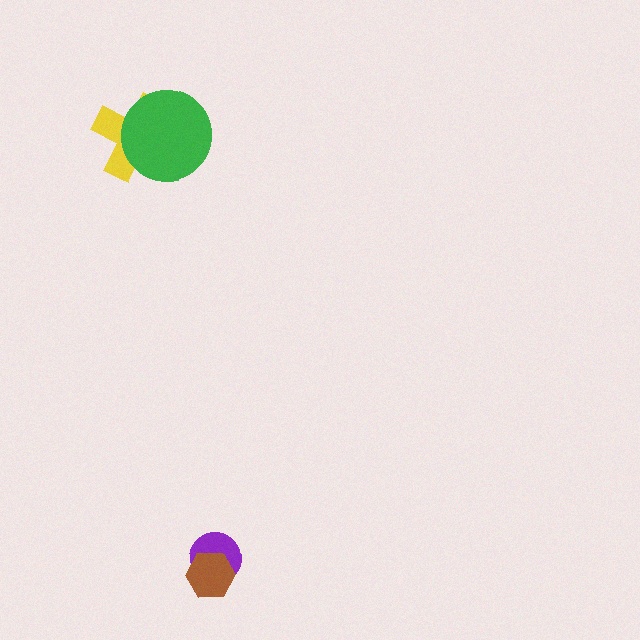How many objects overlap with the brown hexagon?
1 object overlaps with the brown hexagon.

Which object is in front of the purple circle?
The brown hexagon is in front of the purple circle.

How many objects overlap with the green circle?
1 object overlaps with the green circle.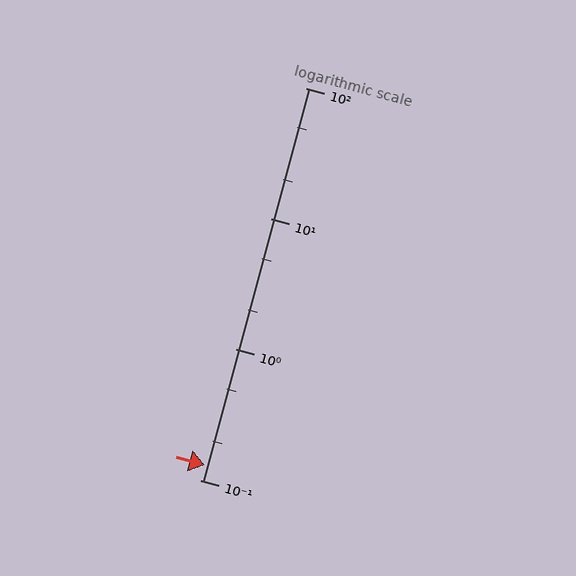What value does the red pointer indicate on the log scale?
The pointer indicates approximately 0.13.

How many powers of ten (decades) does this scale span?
The scale spans 3 decades, from 0.1 to 100.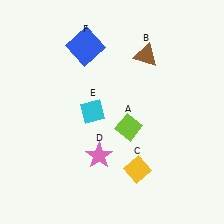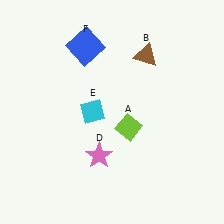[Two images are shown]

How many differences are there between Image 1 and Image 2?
There is 1 difference between the two images.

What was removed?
The yellow diamond (C) was removed in Image 2.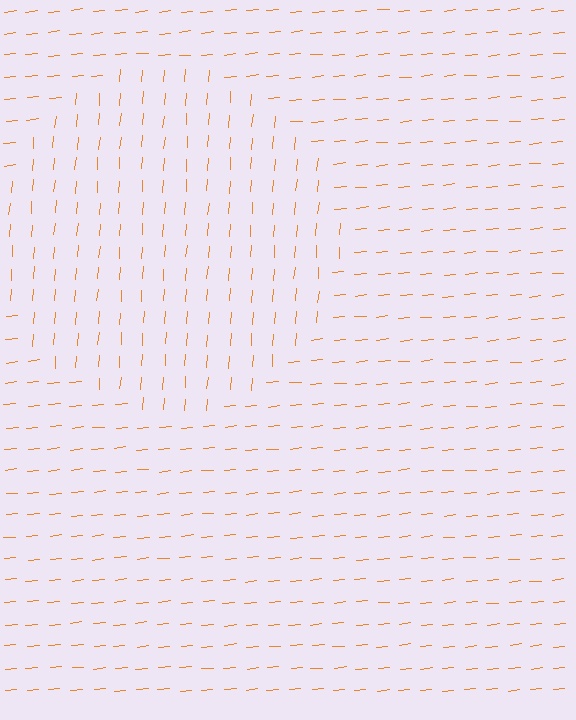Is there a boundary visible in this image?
Yes, there is a texture boundary formed by a change in line orientation.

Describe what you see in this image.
The image is filled with small orange line segments. A circle region in the image has lines oriented differently from the surrounding lines, creating a visible texture boundary.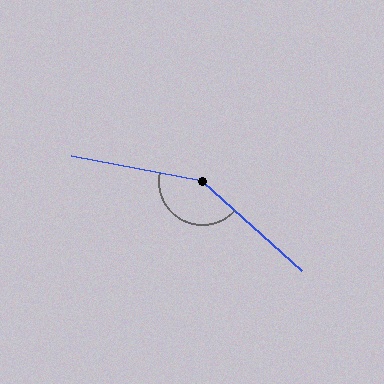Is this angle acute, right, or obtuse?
It is obtuse.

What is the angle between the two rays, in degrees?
Approximately 149 degrees.